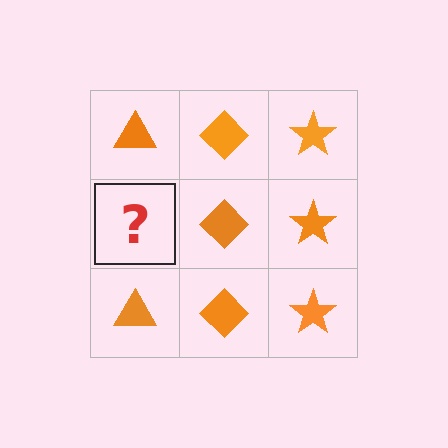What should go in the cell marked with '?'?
The missing cell should contain an orange triangle.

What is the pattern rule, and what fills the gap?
The rule is that each column has a consistent shape. The gap should be filled with an orange triangle.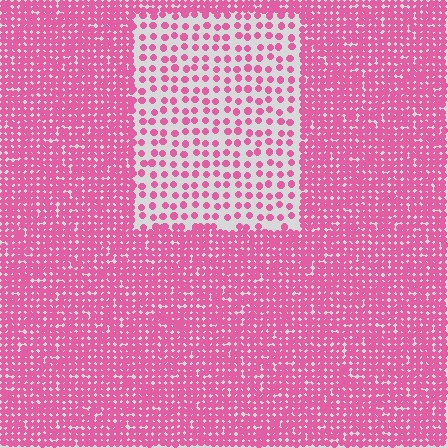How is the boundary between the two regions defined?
The boundary is defined by a change in element density (approximately 2.7x ratio). All elements are the same color, size, and shape.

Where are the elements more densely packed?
The elements are more densely packed outside the rectangle boundary.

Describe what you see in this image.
The image contains small pink elements arranged at two different densities. A rectangle-shaped region is visible where the elements are less densely packed than the surrounding area.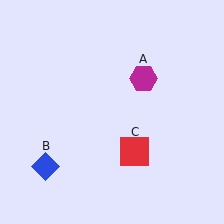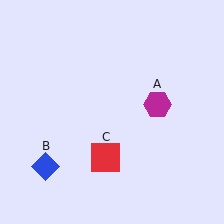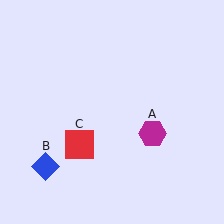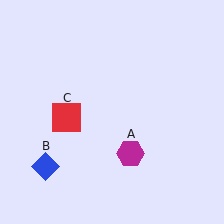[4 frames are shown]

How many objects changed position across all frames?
2 objects changed position: magenta hexagon (object A), red square (object C).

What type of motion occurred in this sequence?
The magenta hexagon (object A), red square (object C) rotated clockwise around the center of the scene.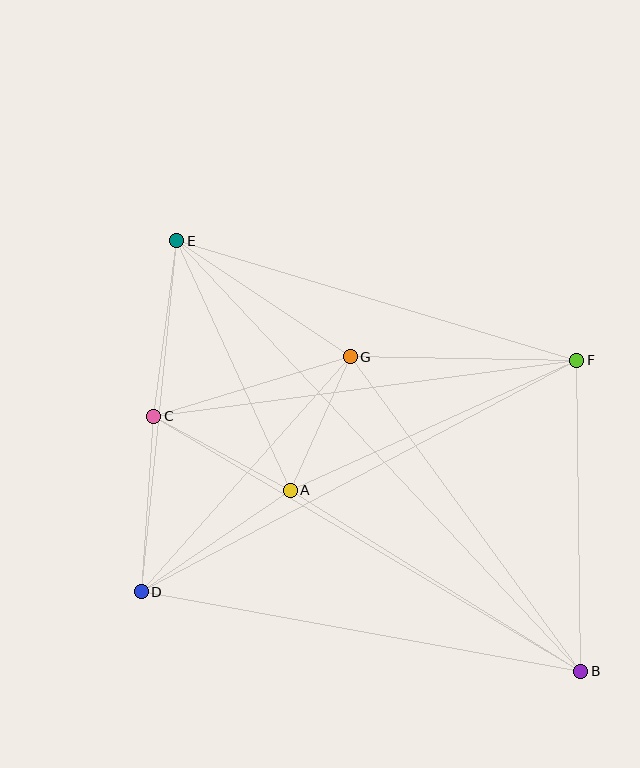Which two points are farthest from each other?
Points B and E are farthest from each other.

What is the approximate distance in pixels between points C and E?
The distance between C and E is approximately 177 pixels.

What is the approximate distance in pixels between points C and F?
The distance between C and F is approximately 427 pixels.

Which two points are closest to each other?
Points A and G are closest to each other.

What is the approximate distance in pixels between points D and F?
The distance between D and F is approximately 493 pixels.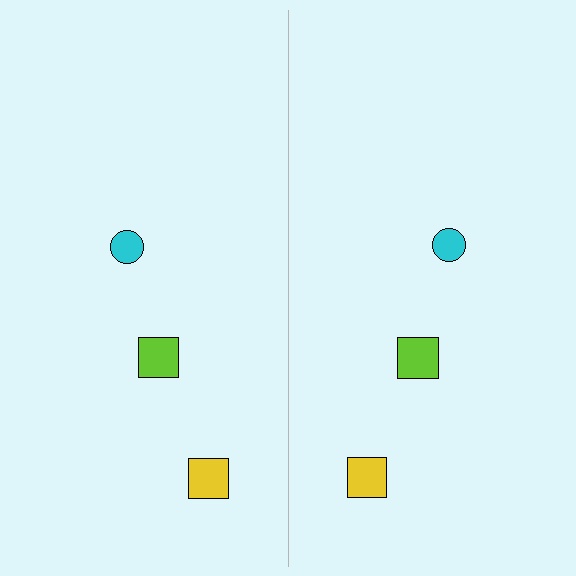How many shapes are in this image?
There are 6 shapes in this image.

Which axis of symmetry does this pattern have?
The pattern has a vertical axis of symmetry running through the center of the image.